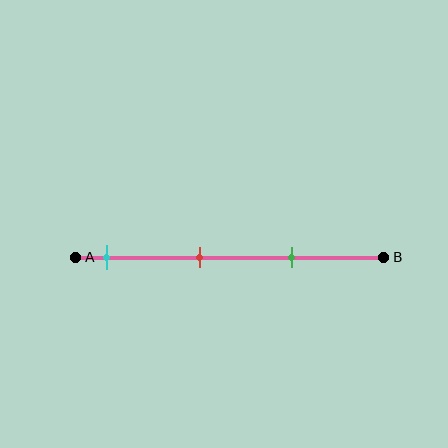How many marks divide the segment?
There are 3 marks dividing the segment.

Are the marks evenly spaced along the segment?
Yes, the marks are approximately evenly spaced.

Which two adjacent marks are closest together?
The red and green marks are the closest adjacent pair.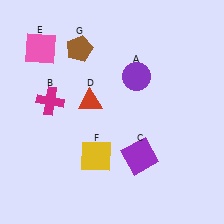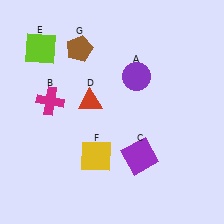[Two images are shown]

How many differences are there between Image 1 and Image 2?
There is 1 difference between the two images.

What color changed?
The square (E) changed from pink in Image 1 to lime in Image 2.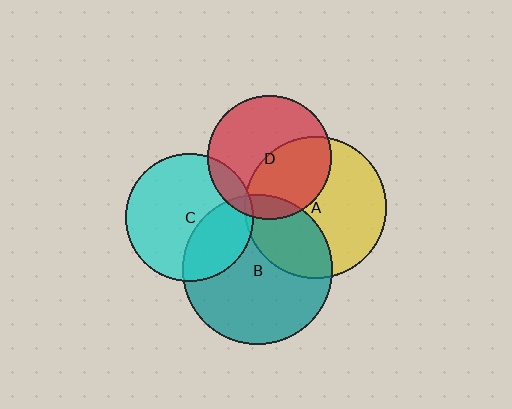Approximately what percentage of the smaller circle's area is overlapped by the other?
Approximately 5%.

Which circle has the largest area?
Circle B (teal).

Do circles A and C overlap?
Yes.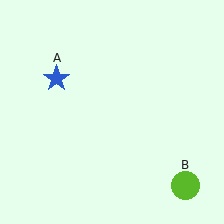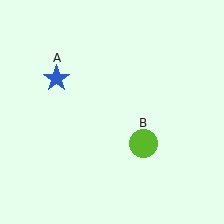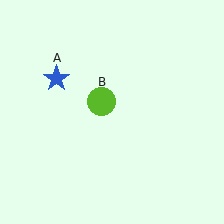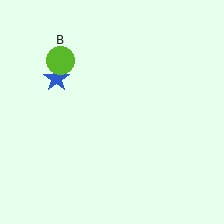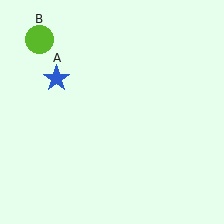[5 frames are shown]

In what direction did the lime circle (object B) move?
The lime circle (object B) moved up and to the left.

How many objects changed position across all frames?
1 object changed position: lime circle (object B).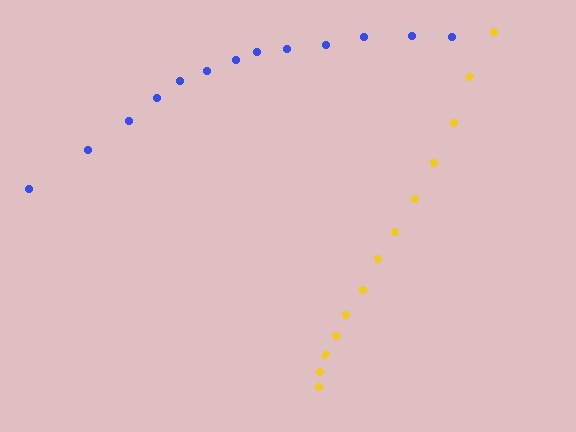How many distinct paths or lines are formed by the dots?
There are 2 distinct paths.